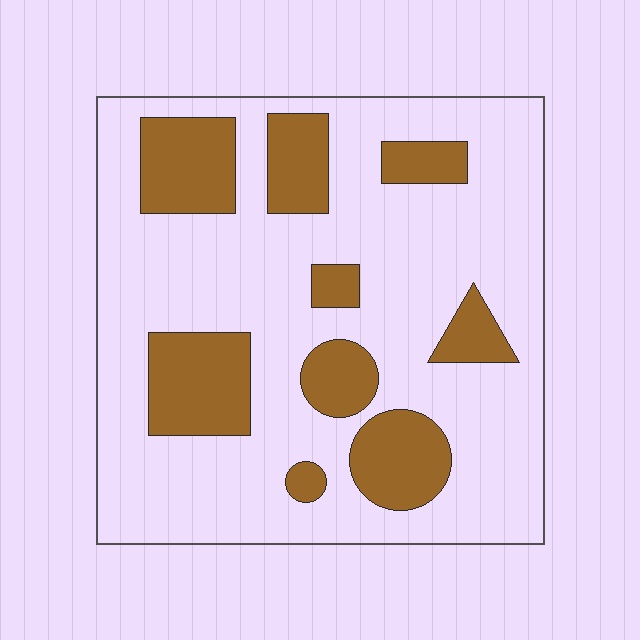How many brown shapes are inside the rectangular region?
9.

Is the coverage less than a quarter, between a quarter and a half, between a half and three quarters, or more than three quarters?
Between a quarter and a half.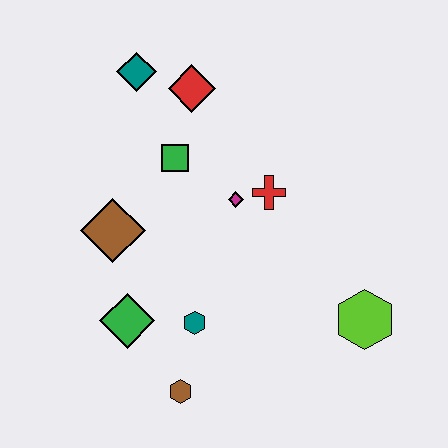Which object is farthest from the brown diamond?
The lime hexagon is farthest from the brown diamond.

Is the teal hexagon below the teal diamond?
Yes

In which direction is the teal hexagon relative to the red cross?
The teal hexagon is below the red cross.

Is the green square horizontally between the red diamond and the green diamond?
Yes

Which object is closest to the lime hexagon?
The red cross is closest to the lime hexagon.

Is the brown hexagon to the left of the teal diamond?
No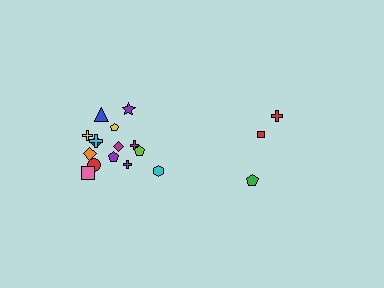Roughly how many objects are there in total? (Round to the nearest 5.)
Roughly 20 objects in total.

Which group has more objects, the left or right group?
The left group.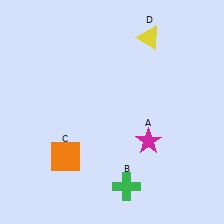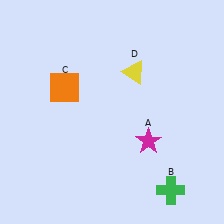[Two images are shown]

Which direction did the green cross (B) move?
The green cross (B) moved right.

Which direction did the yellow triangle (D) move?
The yellow triangle (D) moved down.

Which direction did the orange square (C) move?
The orange square (C) moved up.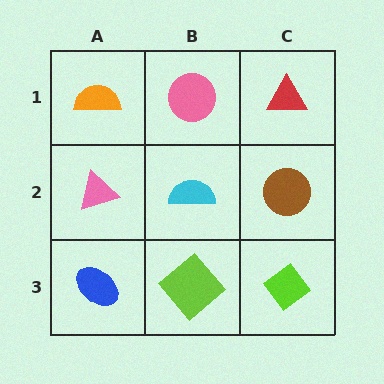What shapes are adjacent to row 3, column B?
A cyan semicircle (row 2, column B), a blue ellipse (row 3, column A), a lime diamond (row 3, column C).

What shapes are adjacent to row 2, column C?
A red triangle (row 1, column C), a lime diamond (row 3, column C), a cyan semicircle (row 2, column B).